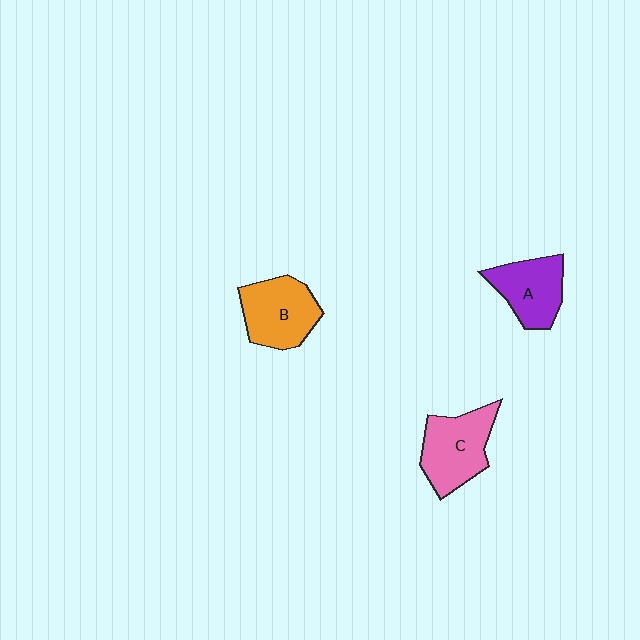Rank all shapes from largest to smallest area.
From largest to smallest: C (pink), B (orange), A (purple).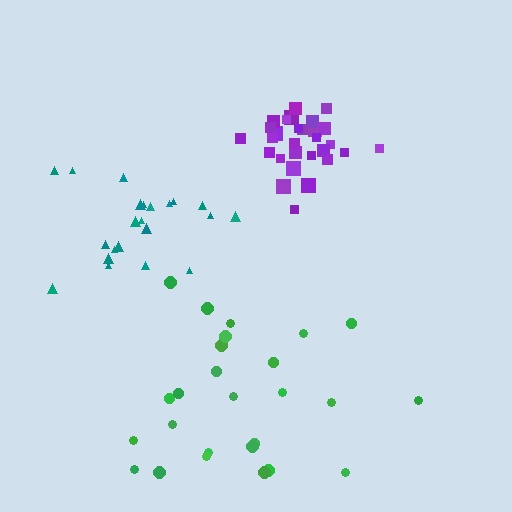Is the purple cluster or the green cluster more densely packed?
Purple.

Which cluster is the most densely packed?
Purple.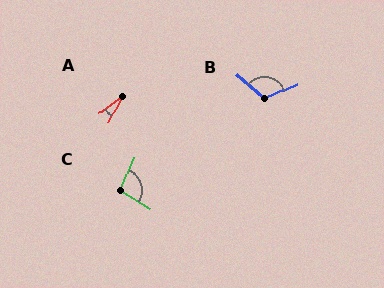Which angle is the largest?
B, at approximately 116 degrees.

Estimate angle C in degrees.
Approximately 101 degrees.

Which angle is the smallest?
A, at approximately 25 degrees.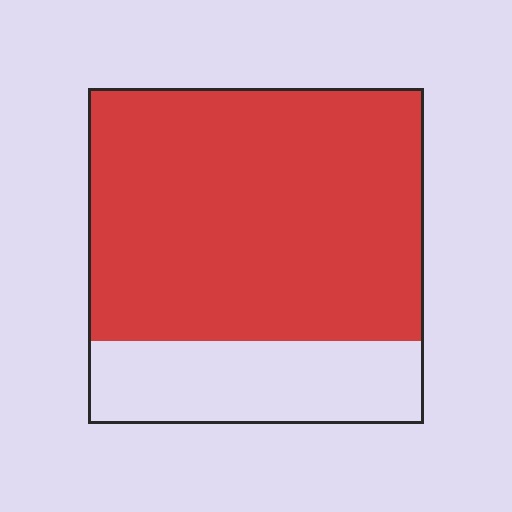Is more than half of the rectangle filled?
Yes.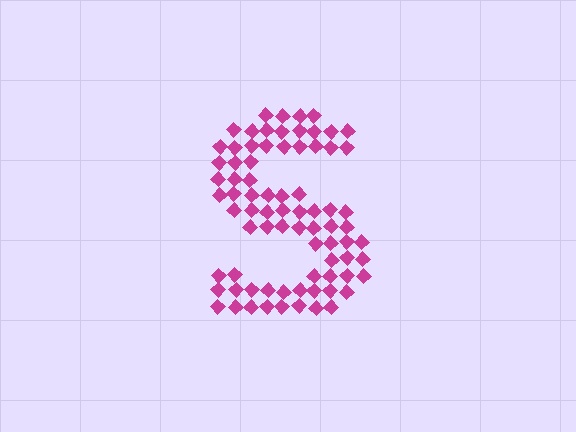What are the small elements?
The small elements are diamonds.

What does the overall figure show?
The overall figure shows the letter S.